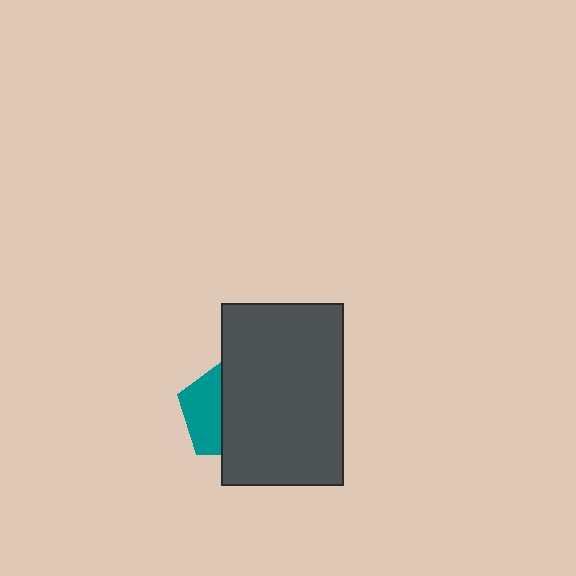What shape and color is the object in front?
The object in front is a dark gray rectangle.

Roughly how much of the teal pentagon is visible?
A small part of it is visible (roughly 41%).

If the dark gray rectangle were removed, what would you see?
You would see the complete teal pentagon.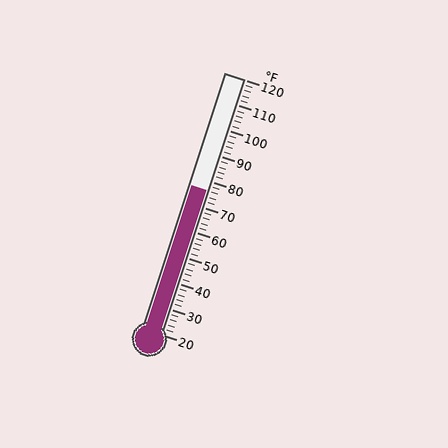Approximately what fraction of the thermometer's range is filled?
The thermometer is filled to approximately 55% of its range.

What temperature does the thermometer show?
The thermometer shows approximately 76°F.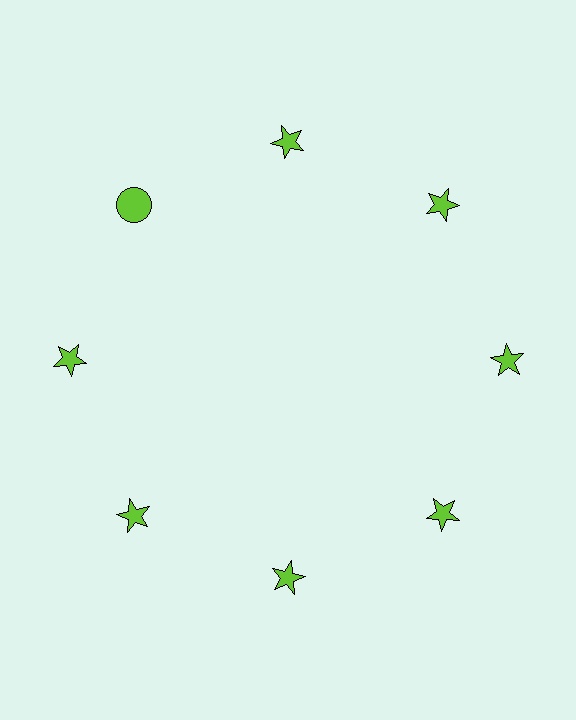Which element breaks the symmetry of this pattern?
The lime circle at roughly the 10 o'clock position breaks the symmetry. All other shapes are lime stars.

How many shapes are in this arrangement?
There are 8 shapes arranged in a ring pattern.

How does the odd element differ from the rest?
It has a different shape: circle instead of star.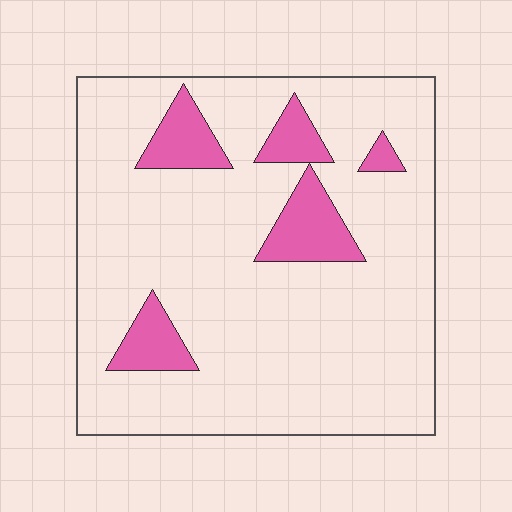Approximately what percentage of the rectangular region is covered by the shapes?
Approximately 15%.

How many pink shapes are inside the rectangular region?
5.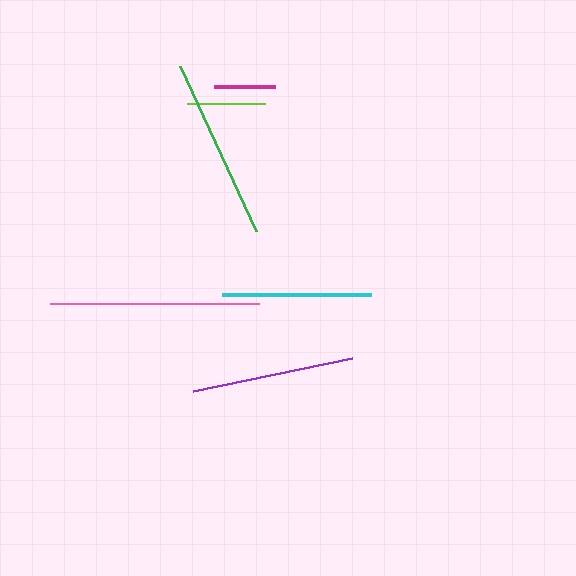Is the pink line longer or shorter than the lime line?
The pink line is longer than the lime line.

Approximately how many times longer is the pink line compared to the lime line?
The pink line is approximately 2.7 times the length of the lime line.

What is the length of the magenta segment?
The magenta segment is approximately 62 pixels long.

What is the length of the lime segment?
The lime segment is approximately 78 pixels long.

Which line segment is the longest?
The pink line is the longest at approximately 210 pixels.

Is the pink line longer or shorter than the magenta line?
The pink line is longer than the magenta line.